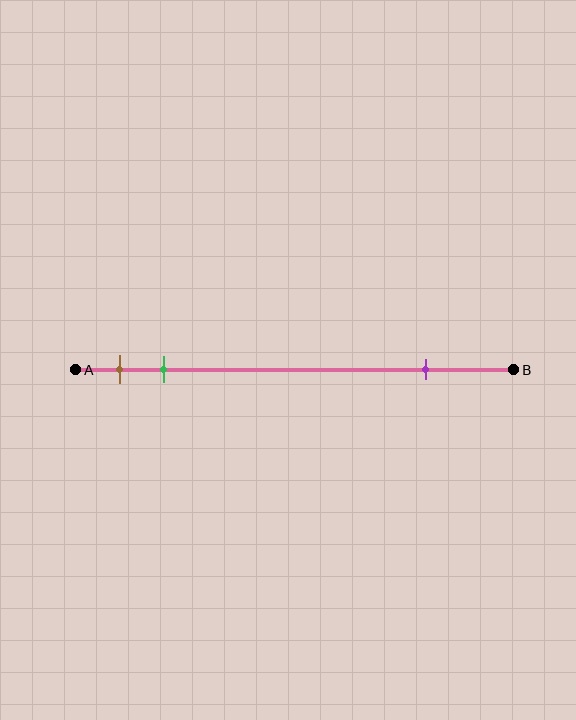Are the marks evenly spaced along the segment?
No, the marks are not evenly spaced.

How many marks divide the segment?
There are 3 marks dividing the segment.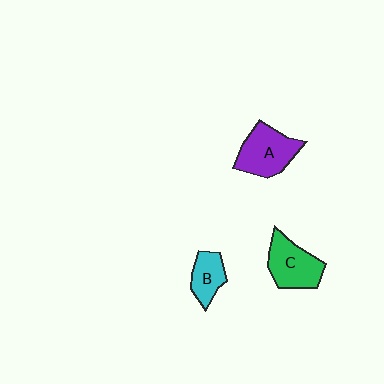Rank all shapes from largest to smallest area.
From largest to smallest: A (purple), C (green), B (cyan).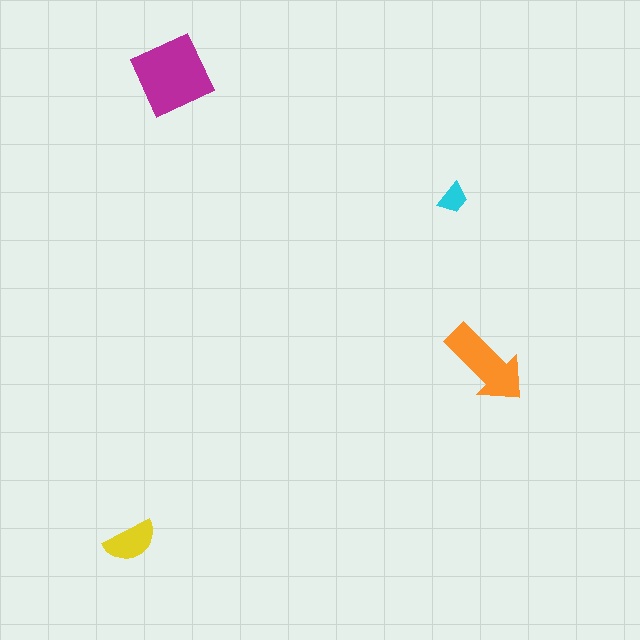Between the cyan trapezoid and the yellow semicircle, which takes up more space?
The yellow semicircle.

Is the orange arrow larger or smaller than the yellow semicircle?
Larger.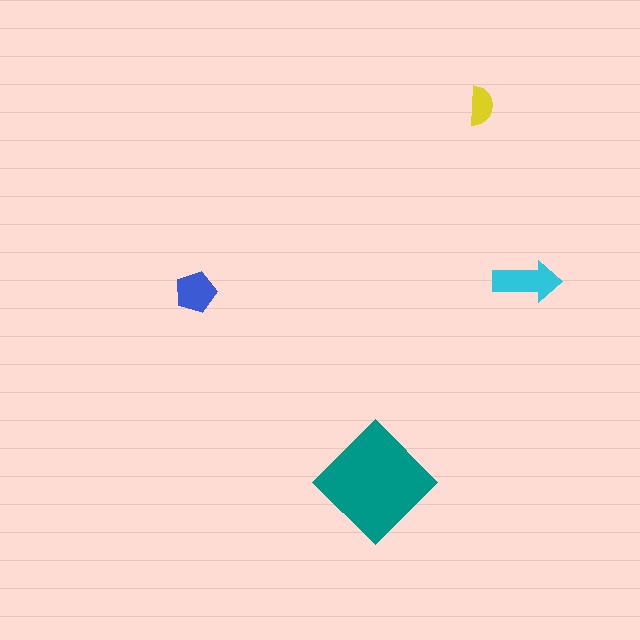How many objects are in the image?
There are 4 objects in the image.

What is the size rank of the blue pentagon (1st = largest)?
3rd.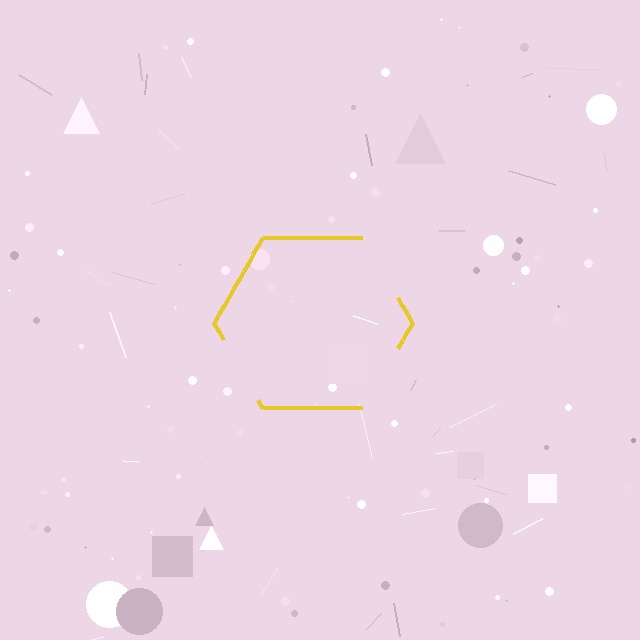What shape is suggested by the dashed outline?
The dashed outline suggests a hexagon.